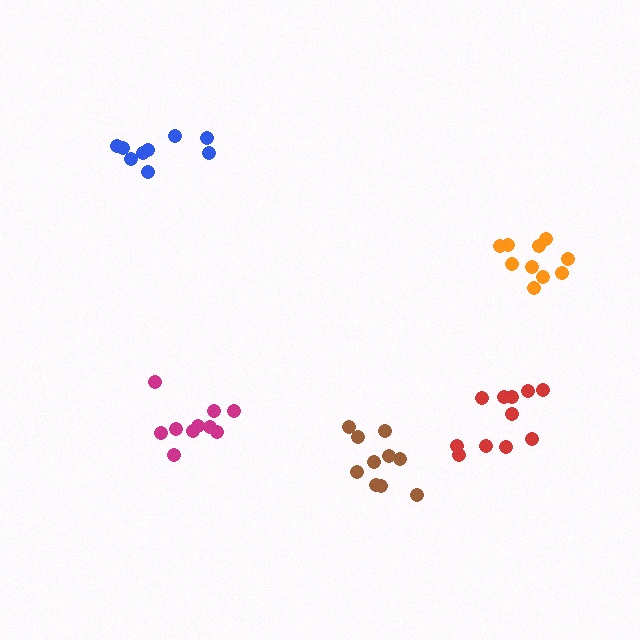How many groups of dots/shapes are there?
There are 5 groups.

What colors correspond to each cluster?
The clusters are colored: brown, magenta, blue, red, orange.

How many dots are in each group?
Group 1: 10 dots, Group 2: 10 dots, Group 3: 9 dots, Group 4: 11 dots, Group 5: 10 dots (50 total).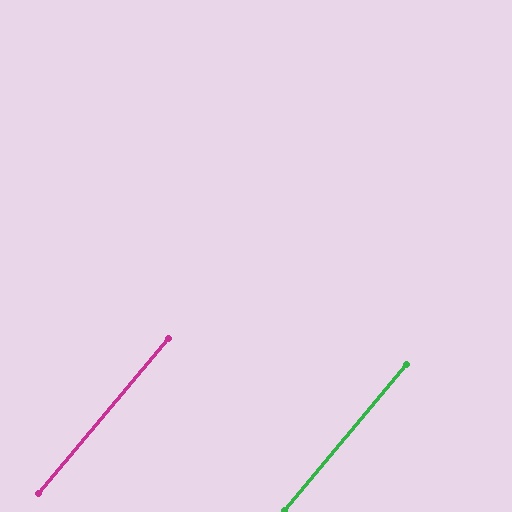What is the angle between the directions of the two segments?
Approximately 0 degrees.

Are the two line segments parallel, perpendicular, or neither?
Parallel — their directions differ by only 0.2°.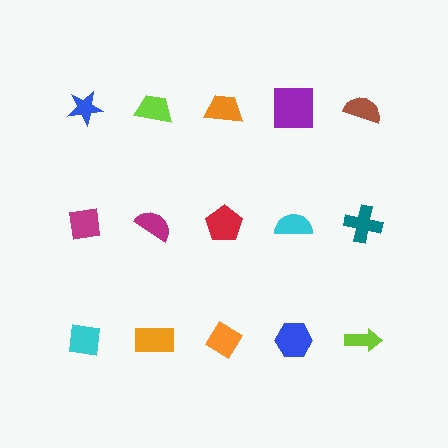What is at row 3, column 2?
An orange rectangle.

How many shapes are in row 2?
5 shapes.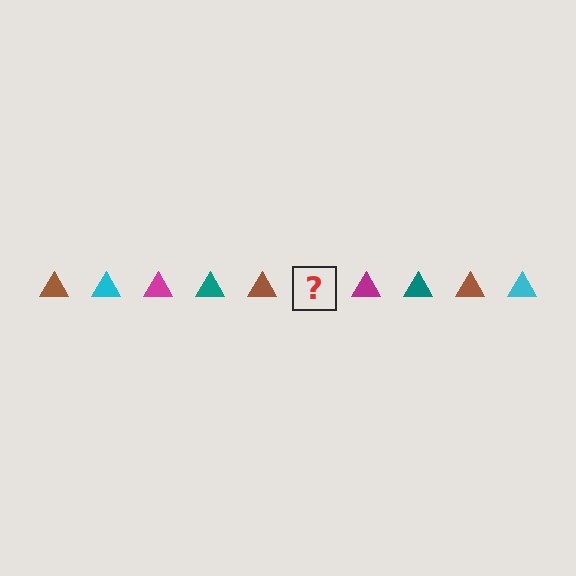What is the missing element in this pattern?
The missing element is a cyan triangle.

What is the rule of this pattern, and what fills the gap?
The rule is that the pattern cycles through brown, cyan, magenta, teal triangles. The gap should be filled with a cyan triangle.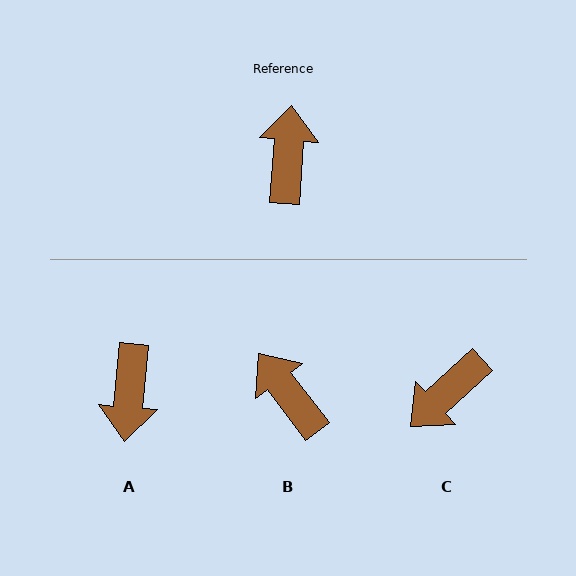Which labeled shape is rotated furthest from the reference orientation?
A, about 179 degrees away.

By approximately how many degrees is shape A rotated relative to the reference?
Approximately 179 degrees counter-clockwise.